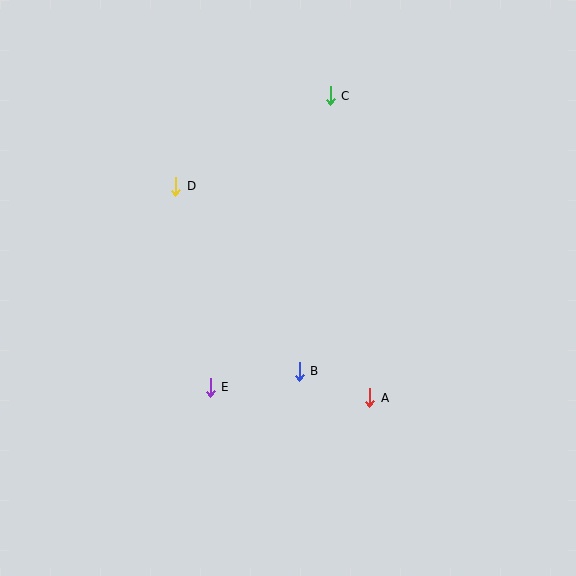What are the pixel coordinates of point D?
Point D is at (176, 186).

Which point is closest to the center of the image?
Point B at (299, 371) is closest to the center.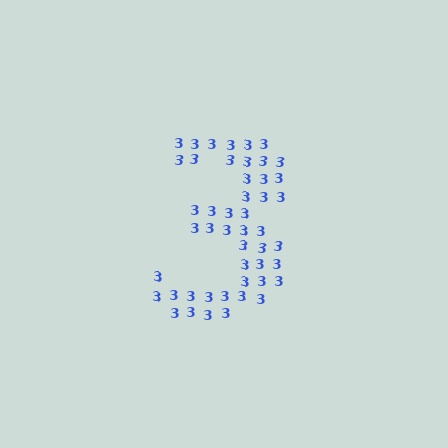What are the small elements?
The small elements are digit 3's.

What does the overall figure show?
The overall figure shows the digit 3.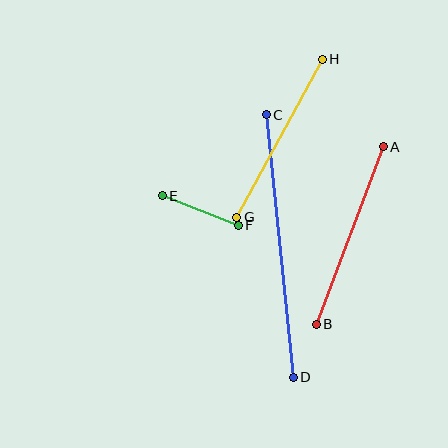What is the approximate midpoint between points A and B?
The midpoint is at approximately (350, 235) pixels.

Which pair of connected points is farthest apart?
Points C and D are farthest apart.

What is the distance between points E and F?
The distance is approximately 81 pixels.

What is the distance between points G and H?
The distance is approximately 179 pixels.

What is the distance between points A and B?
The distance is approximately 190 pixels.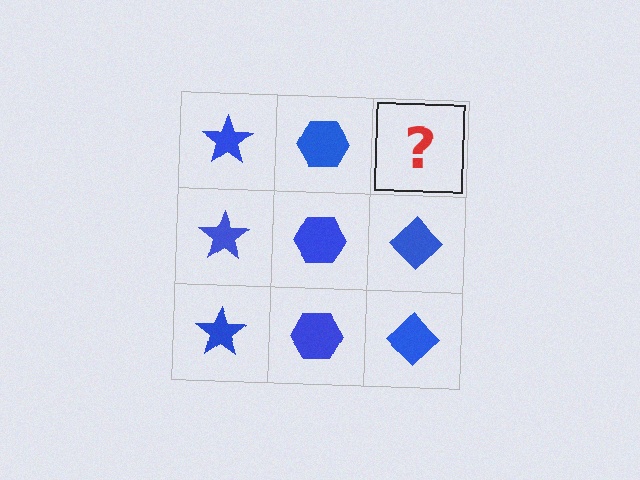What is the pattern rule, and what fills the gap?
The rule is that each column has a consistent shape. The gap should be filled with a blue diamond.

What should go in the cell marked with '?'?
The missing cell should contain a blue diamond.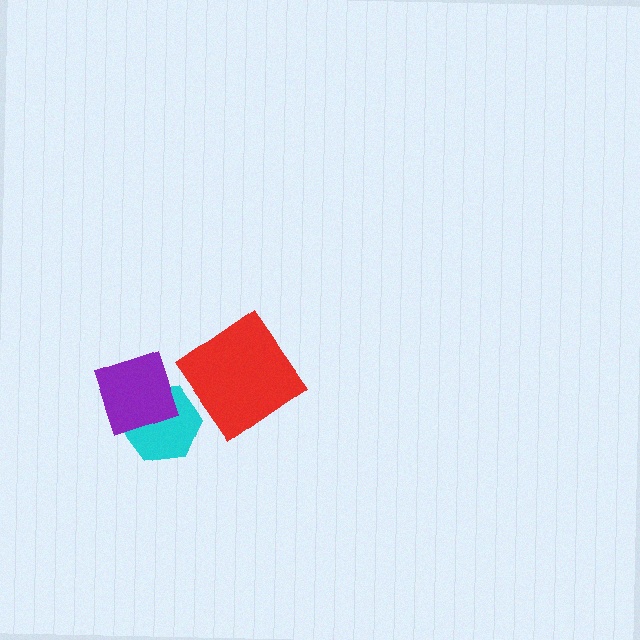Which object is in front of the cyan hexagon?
The purple square is in front of the cyan hexagon.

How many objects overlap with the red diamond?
0 objects overlap with the red diamond.